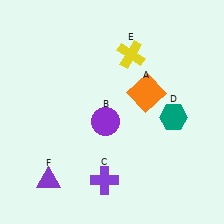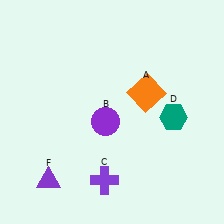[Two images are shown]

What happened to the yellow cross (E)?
The yellow cross (E) was removed in Image 2. It was in the top-right area of Image 1.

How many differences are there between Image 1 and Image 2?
There is 1 difference between the two images.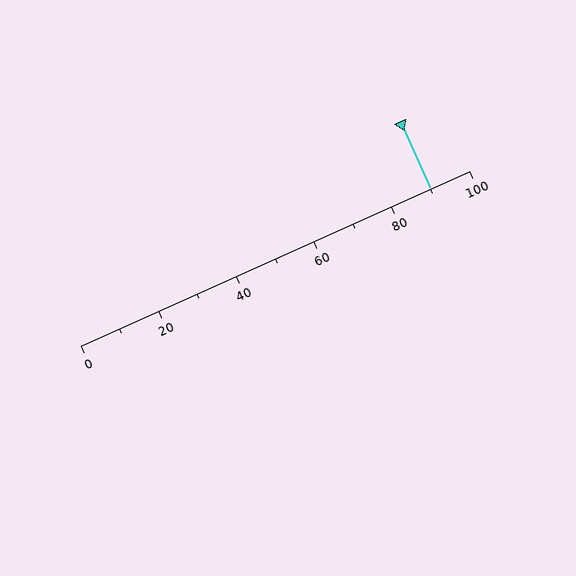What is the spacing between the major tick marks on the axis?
The major ticks are spaced 20 apart.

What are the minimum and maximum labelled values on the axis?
The axis runs from 0 to 100.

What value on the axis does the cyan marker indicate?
The marker indicates approximately 90.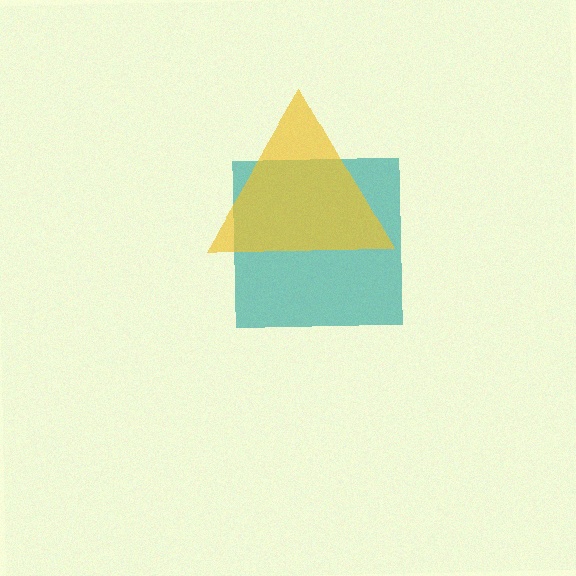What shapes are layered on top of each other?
The layered shapes are: a teal square, a yellow triangle.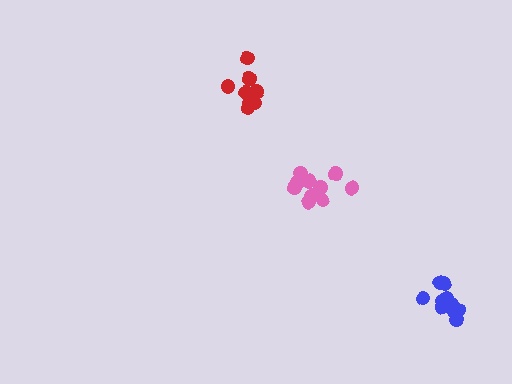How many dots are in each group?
Group 1: 8 dots, Group 2: 10 dots, Group 3: 10 dots (28 total).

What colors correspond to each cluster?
The clusters are colored: red, pink, blue.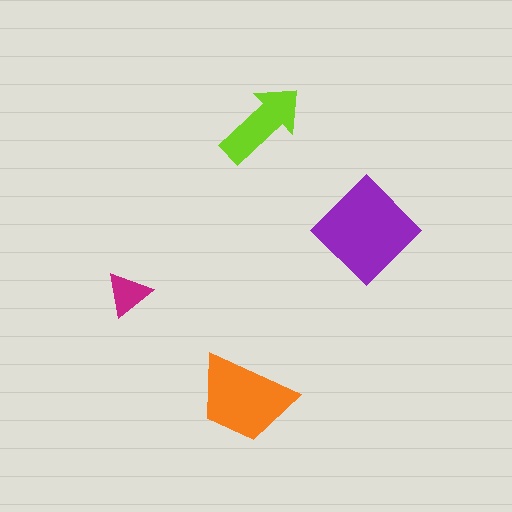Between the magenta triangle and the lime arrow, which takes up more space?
The lime arrow.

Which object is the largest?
The purple diamond.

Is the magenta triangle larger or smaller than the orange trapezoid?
Smaller.